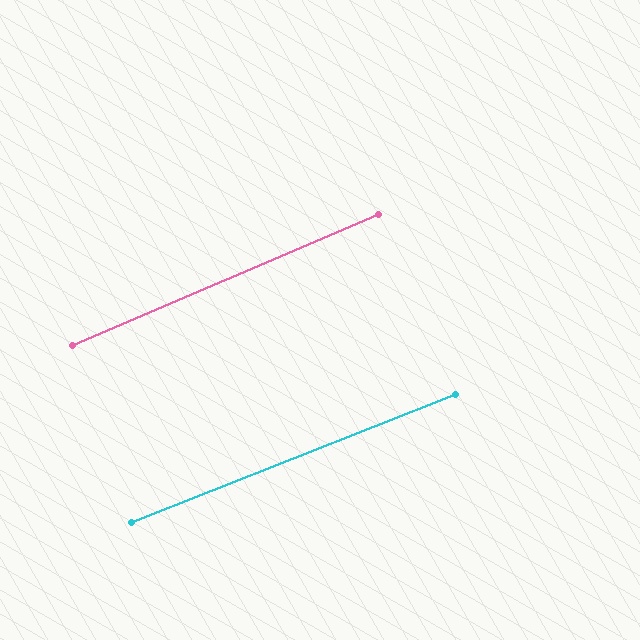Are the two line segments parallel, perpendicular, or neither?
Parallel — their directions differ by only 1.6°.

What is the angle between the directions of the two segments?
Approximately 2 degrees.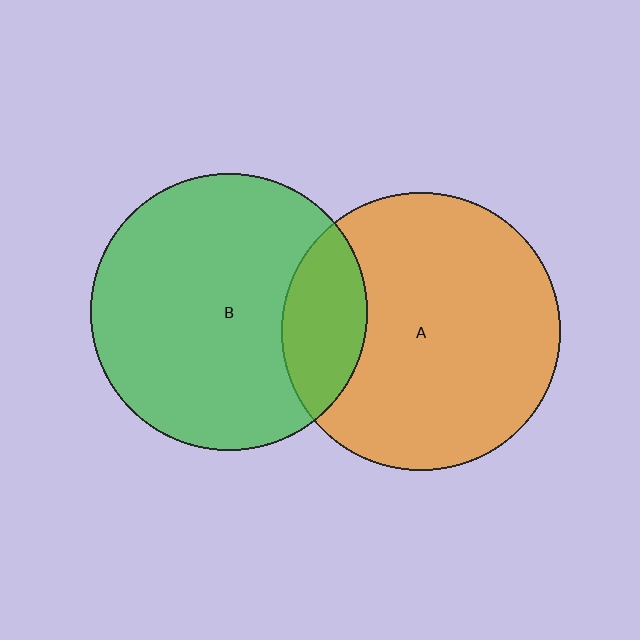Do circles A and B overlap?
Yes.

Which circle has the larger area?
Circle A (orange).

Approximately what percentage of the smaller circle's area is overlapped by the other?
Approximately 20%.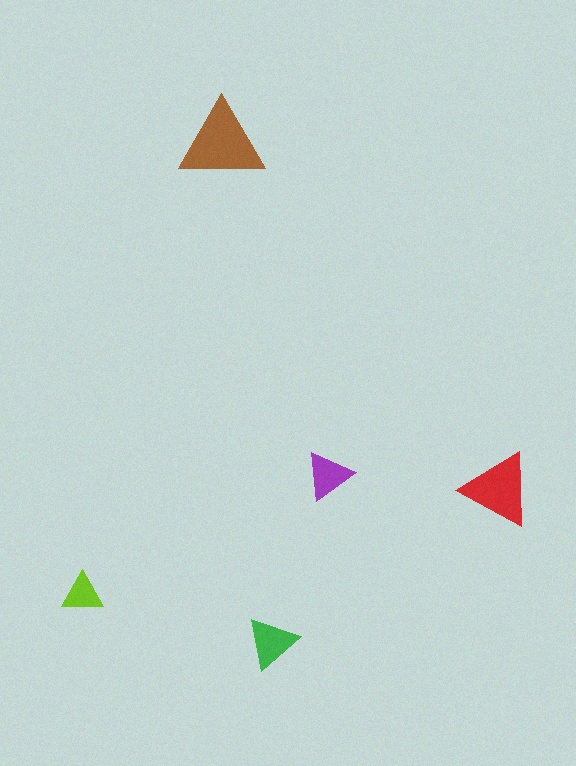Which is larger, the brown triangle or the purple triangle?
The brown one.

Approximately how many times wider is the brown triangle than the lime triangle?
About 2 times wider.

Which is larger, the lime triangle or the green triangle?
The green one.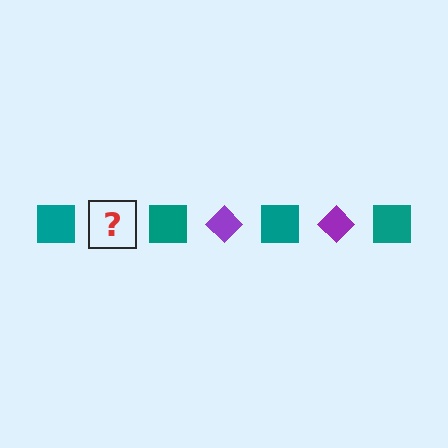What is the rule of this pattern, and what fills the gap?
The rule is that the pattern alternates between teal square and purple diamond. The gap should be filled with a purple diamond.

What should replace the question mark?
The question mark should be replaced with a purple diamond.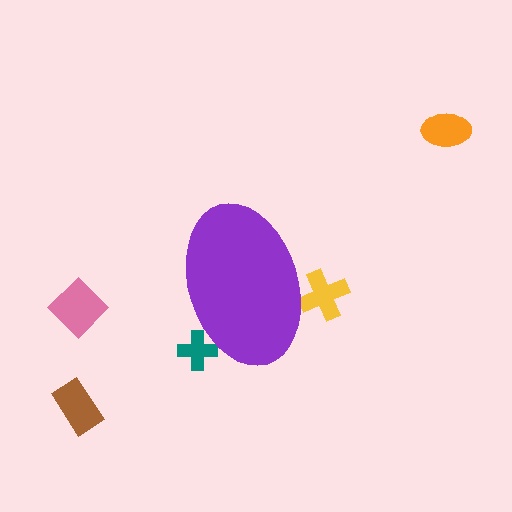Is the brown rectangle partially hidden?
No, the brown rectangle is fully visible.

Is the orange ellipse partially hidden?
No, the orange ellipse is fully visible.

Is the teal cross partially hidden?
Yes, the teal cross is partially hidden behind the purple ellipse.